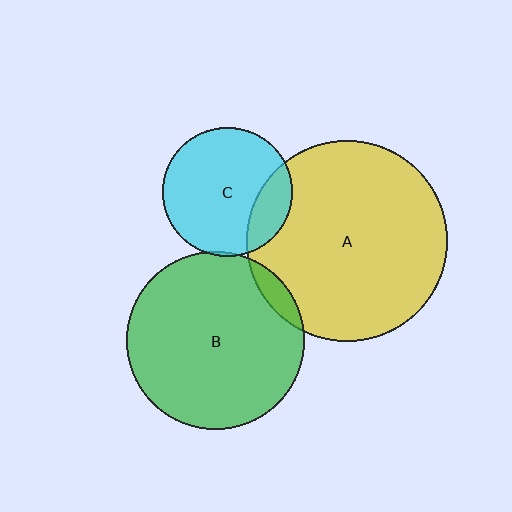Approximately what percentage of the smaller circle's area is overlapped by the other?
Approximately 20%.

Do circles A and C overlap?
Yes.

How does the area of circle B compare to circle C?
Approximately 1.9 times.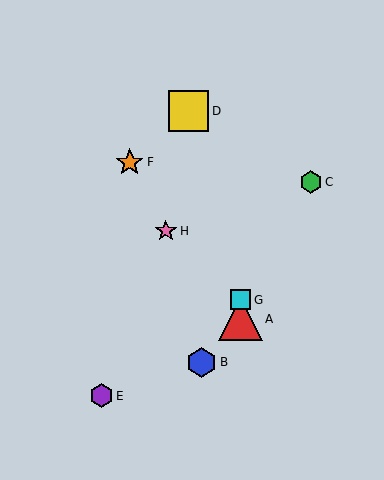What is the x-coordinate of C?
Object C is at x≈311.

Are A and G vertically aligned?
Yes, both are at x≈240.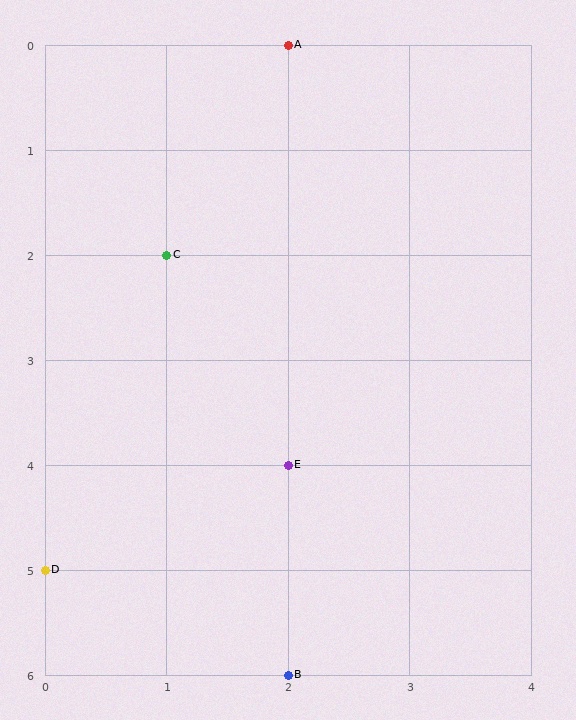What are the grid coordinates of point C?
Point C is at grid coordinates (1, 2).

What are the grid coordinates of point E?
Point E is at grid coordinates (2, 4).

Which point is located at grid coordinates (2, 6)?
Point B is at (2, 6).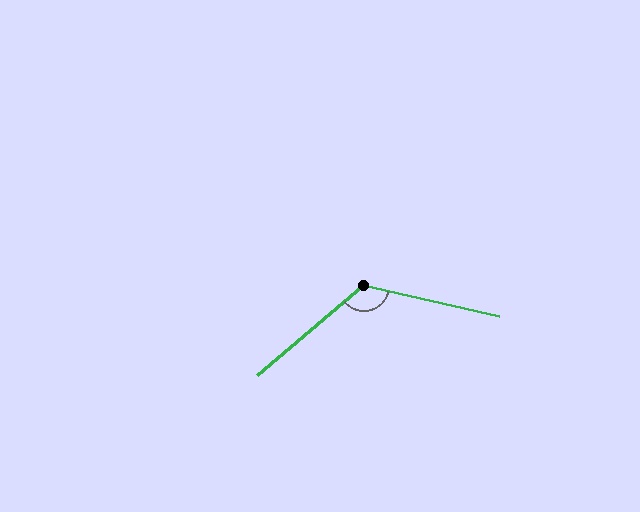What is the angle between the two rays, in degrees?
Approximately 127 degrees.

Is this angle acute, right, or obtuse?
It is obtuse.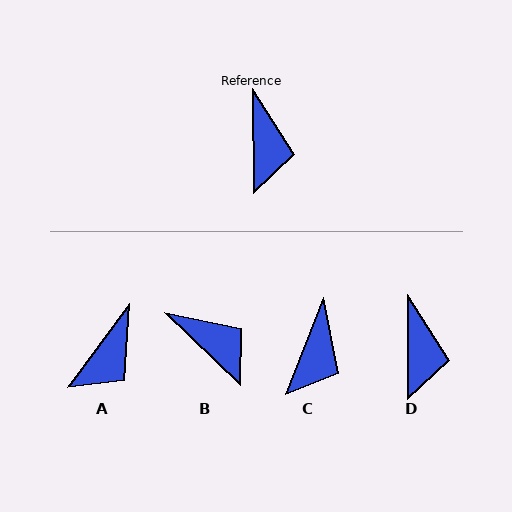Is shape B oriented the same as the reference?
No, it is off by about 46 degrees.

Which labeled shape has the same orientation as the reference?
D.